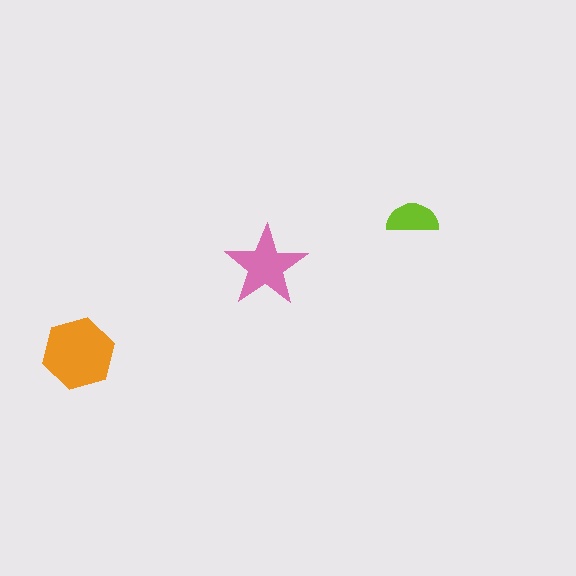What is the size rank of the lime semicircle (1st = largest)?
3rd.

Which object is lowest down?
The orange hexagon is bottommost.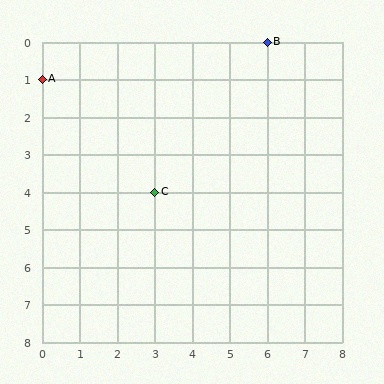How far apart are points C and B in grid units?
Points C and B are 3 columns and 4 rows apart (about 5.0 grid units diagonally).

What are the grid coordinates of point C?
Point C is at grid coordinates (3, 4).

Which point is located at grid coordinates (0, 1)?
Point A is at (0, 1).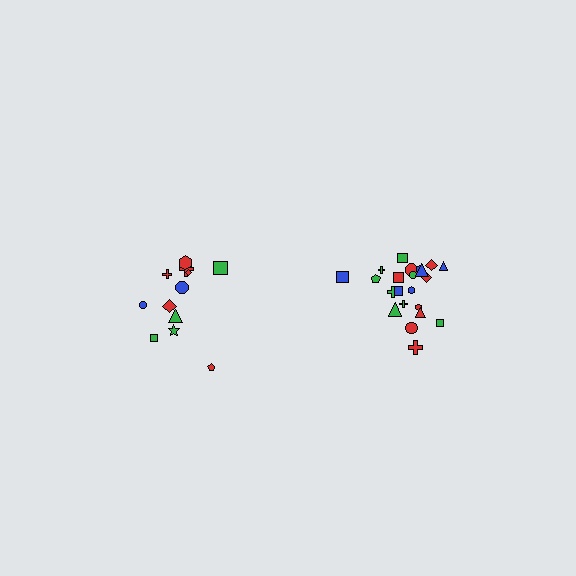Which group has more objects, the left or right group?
The right group.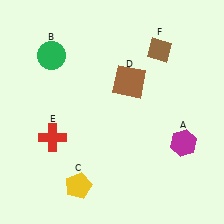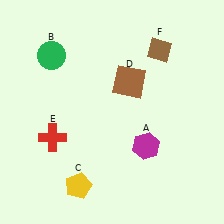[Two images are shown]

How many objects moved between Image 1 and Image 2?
1 object moved between the two images.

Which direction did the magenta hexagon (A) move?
The magenta hexagon (A) moved left.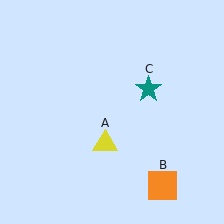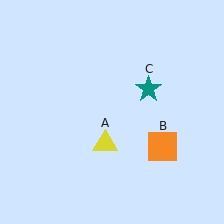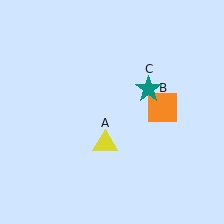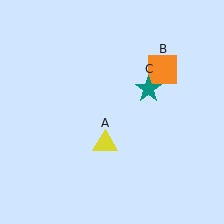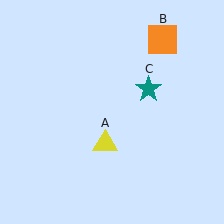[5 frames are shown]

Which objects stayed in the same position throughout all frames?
Yellow triangle (object A) and teal star (object C) remained stationary.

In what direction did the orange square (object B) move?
The orange square (object B) moved up.